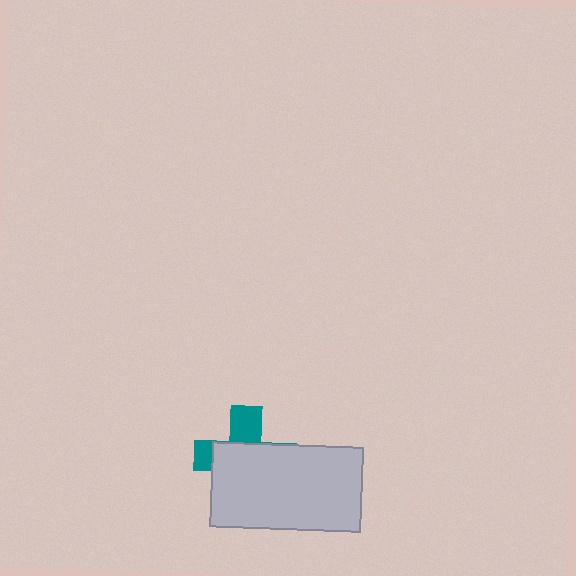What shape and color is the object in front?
The object in front is a light gray rectangle.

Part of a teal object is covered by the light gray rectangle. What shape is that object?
It is a cross.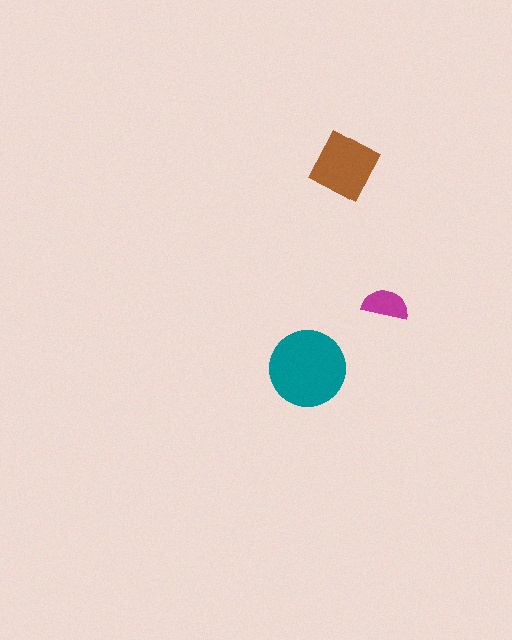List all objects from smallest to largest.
The magenta semicircle, the brown diamond, the teal circle.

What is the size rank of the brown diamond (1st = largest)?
2nd.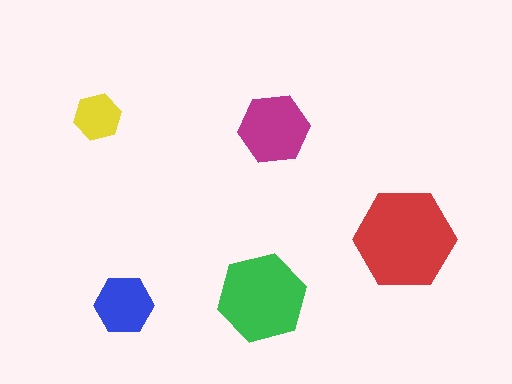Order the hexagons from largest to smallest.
the red one, the green one, the magenta one, the blue one, the yellow one.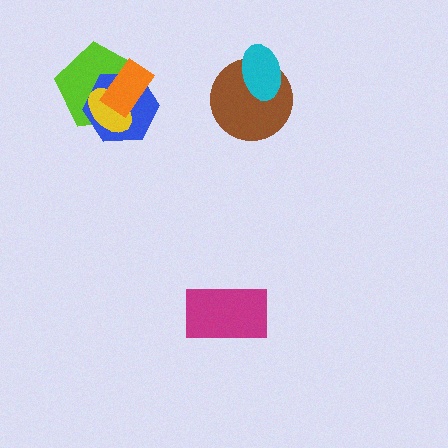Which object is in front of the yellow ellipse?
The orange rectangle is in front of the yellow ellipse.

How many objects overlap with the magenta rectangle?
0 objects overlap with the magenta rectangle.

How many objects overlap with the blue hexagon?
3 objects overlap with the blue hexagon.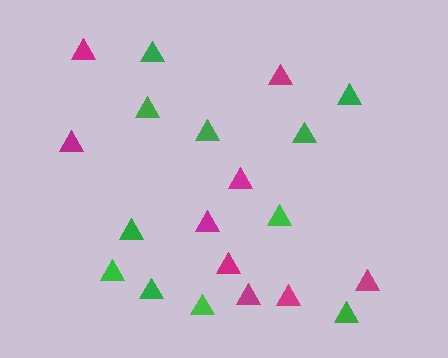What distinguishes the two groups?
There are 2 groups: one group of green triangles (11) and one group of magenta triangles (9).